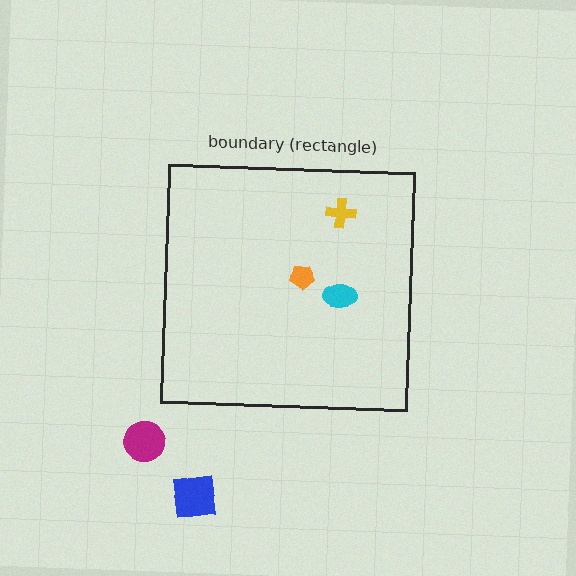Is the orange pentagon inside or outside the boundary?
Inside.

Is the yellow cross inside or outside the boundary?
Inside.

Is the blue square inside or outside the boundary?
Outside.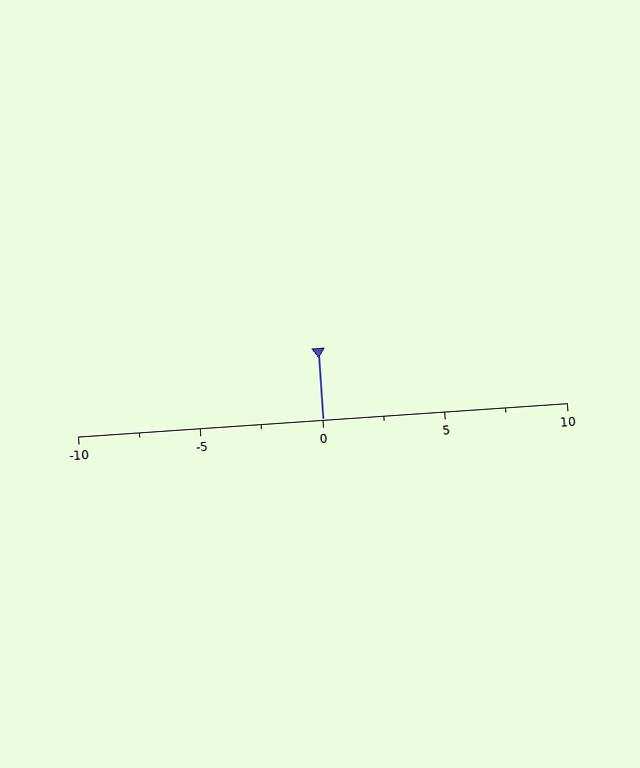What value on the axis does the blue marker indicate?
The marker indicates approximately 0.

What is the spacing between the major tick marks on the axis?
The major ticks are spaced 5 apart.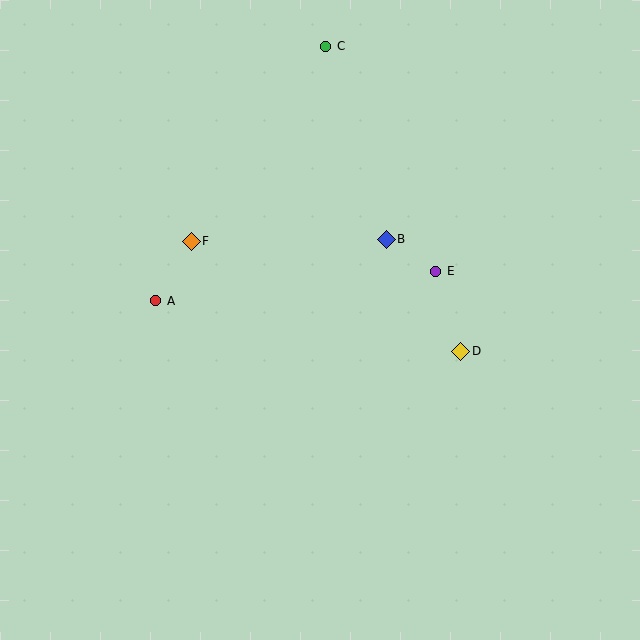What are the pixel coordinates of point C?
Point C is at (326, 46).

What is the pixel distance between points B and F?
The distance between B and F is 195 pixels.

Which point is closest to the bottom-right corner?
Point D is closest to the bottom-right corner.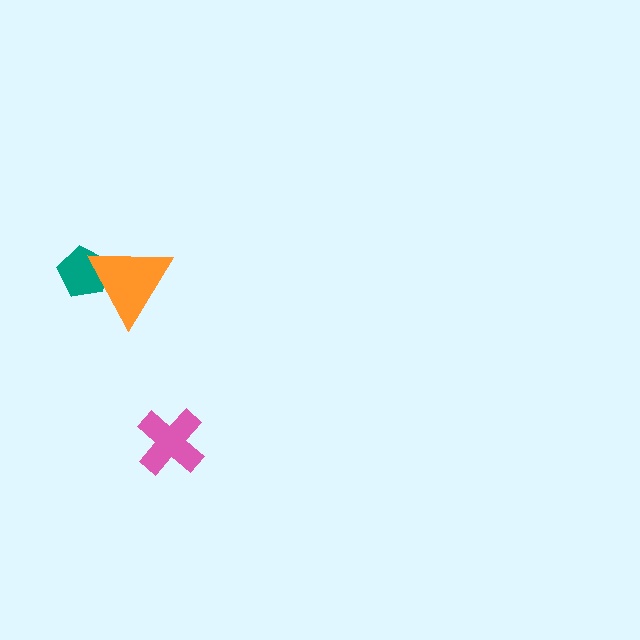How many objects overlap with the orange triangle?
1 object overlaps with the orange triangle.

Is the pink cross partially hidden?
No, no other shape covers it.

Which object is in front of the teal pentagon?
The orange triangle is in front of the teal pentagon.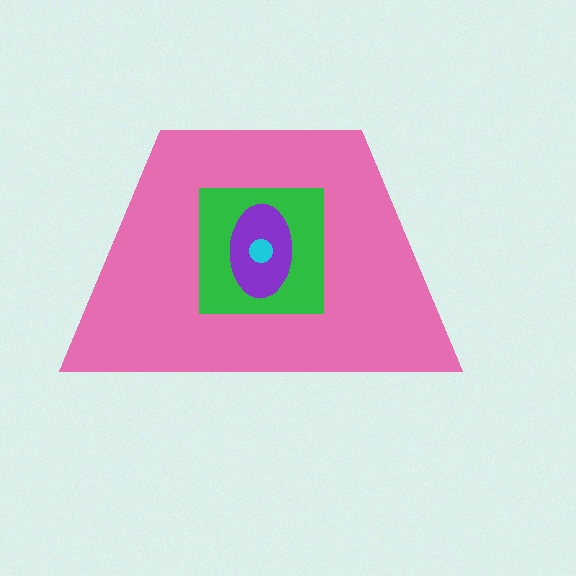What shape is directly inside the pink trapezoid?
The green square.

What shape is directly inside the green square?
The purple ellipse.